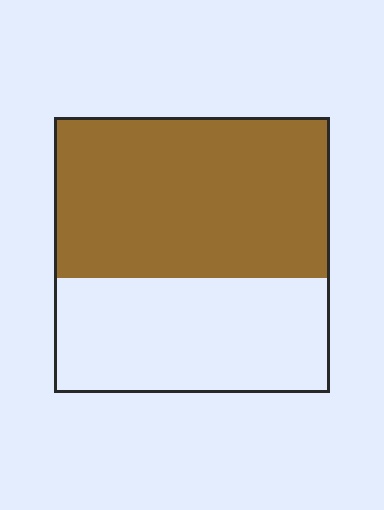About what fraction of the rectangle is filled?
About three fifths (3/5).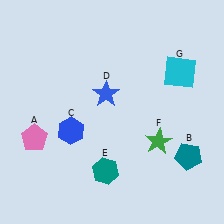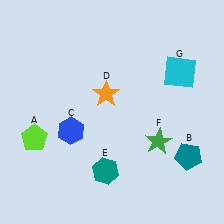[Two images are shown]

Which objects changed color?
A changed from pink to lime. D changed from blue to orange.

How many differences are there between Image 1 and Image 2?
There are 2 differences between the two images.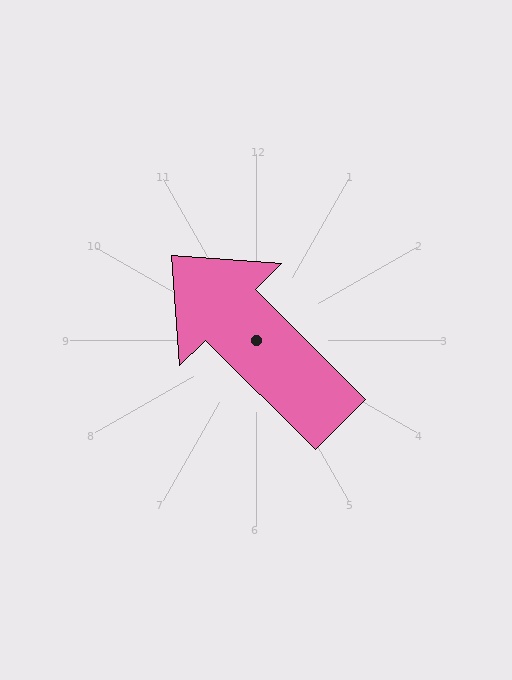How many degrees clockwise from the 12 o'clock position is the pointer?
Approximately 315 degrees.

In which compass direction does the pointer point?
Northwest.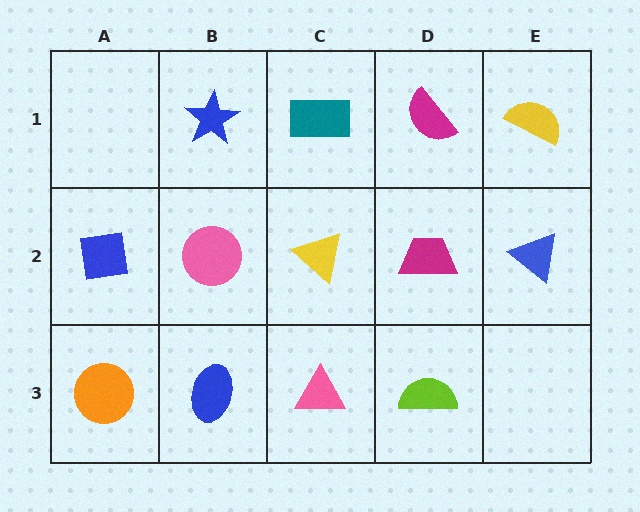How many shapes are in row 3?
4 shapes.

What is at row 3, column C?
A pink triangle.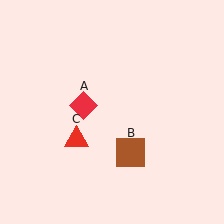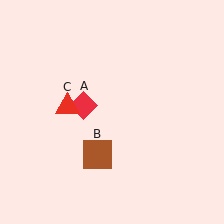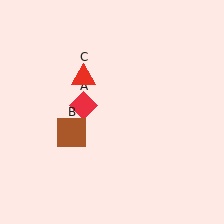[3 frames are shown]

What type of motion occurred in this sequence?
The brown square (object B), red triangle (object C) rotated clockwise around the center of the scene.